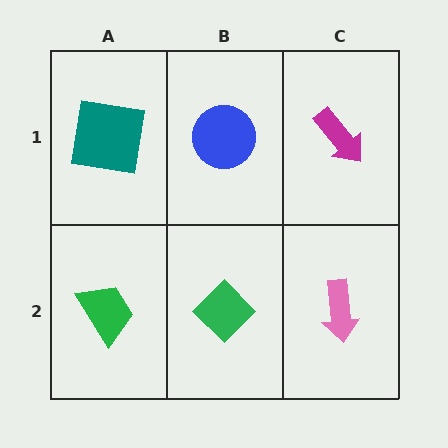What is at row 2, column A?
A green trapezoid.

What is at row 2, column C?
A pink arrow.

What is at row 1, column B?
A blue circle.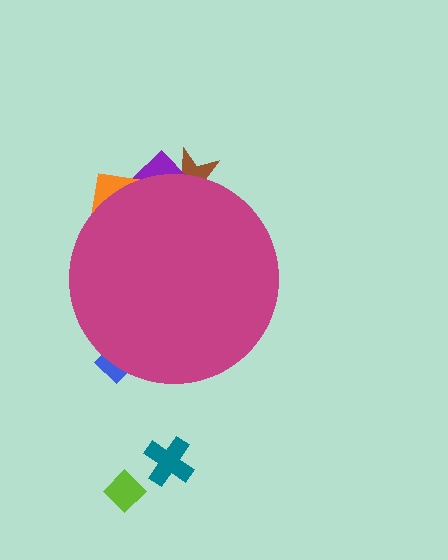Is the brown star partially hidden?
Yes, the brown star is partially hidden behind the magenta circle.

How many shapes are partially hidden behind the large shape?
4 shapes are partially hidden.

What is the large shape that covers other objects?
A magenta circle.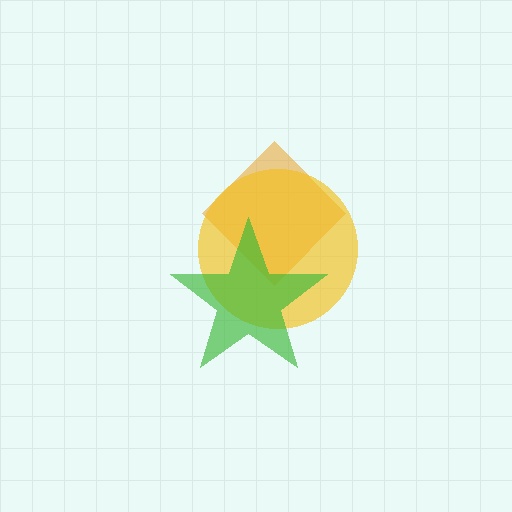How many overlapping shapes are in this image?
There are 3 overlapping shapes in the image.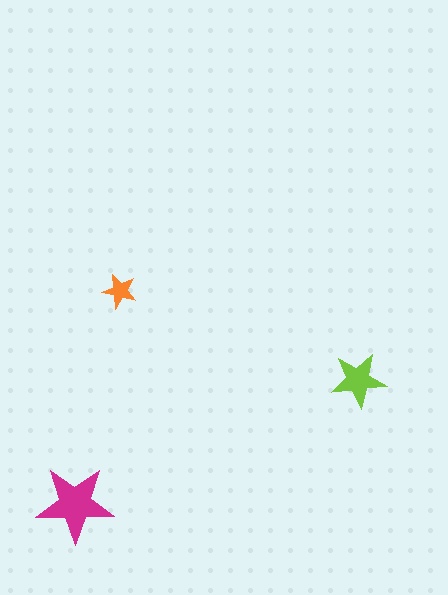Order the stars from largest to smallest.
the magenta one, the lime one, the orange one.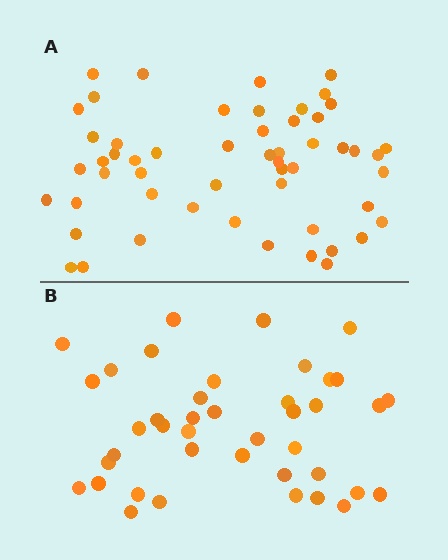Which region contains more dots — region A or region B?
Region A (the top region) has more dots.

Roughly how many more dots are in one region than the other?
Region A has approximately 15 more dots than region B.